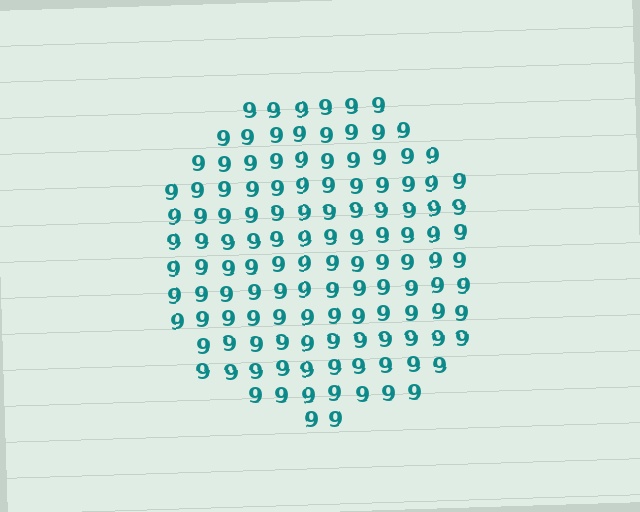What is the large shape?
The large shape is a circle.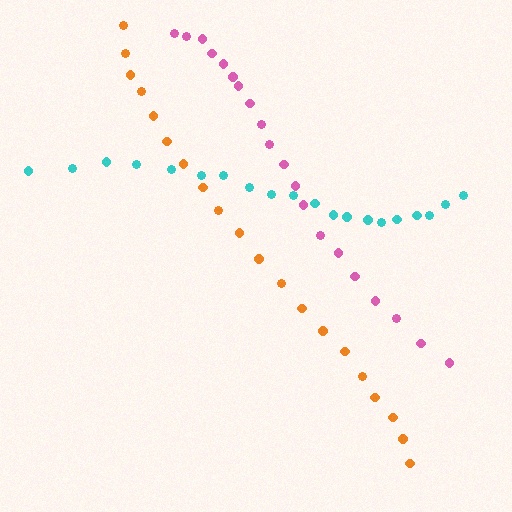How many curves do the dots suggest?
There are 3 distinct paths.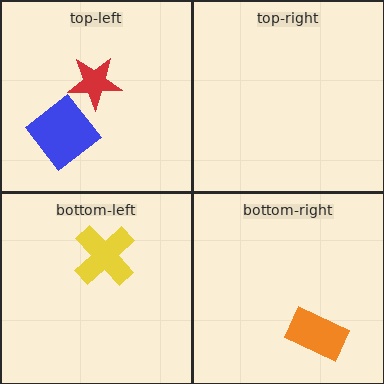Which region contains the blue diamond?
The top-left region.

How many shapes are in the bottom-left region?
1.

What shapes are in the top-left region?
The red star, the blue diamond.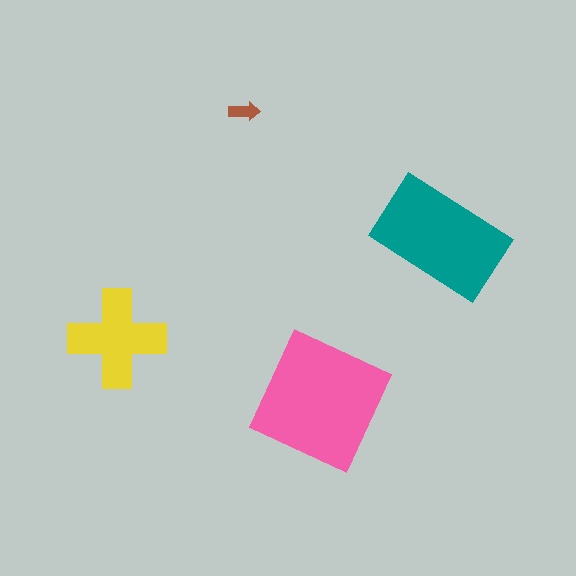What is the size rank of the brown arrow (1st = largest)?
4th.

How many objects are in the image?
There are 4 objects in the image.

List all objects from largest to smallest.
The pink square, the teal rectangle, the yellow cross, the brown arrow.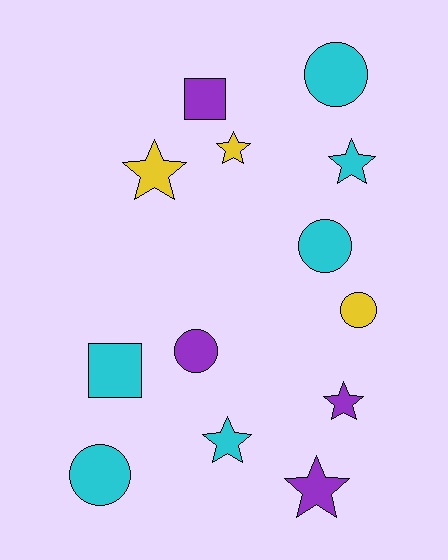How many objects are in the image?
There are 13 objects.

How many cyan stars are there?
There are 2 cyan stars.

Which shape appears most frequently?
Star, with 6 objects.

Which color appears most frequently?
Cyan, with 6 objects.